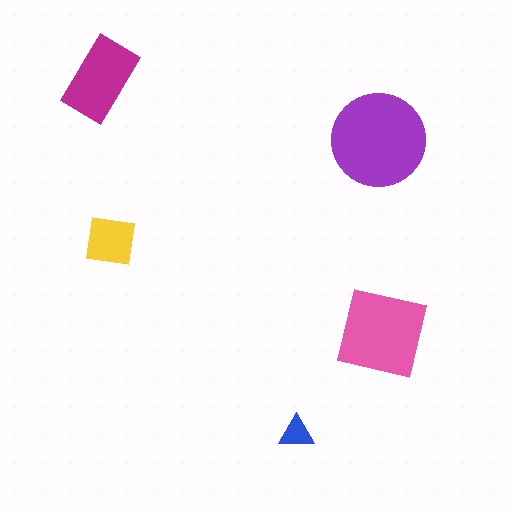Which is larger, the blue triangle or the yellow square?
The yellow square.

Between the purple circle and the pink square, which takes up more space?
The purple circle.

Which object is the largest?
The purple circle.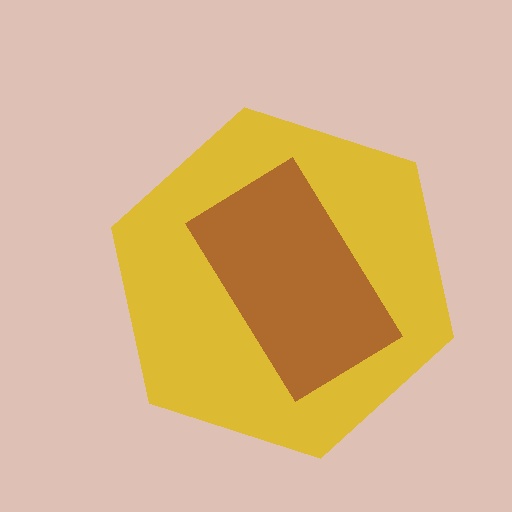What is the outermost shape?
The yellow hexagon.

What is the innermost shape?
The brown rectangle.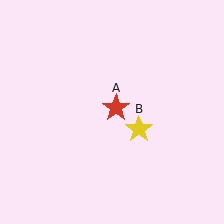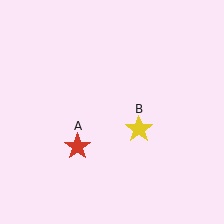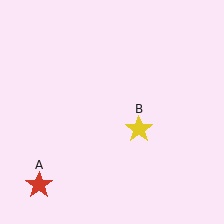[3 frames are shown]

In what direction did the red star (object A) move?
The red star (object A) moved down and to the left.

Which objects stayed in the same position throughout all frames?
Yellow star (object B) remained stationary.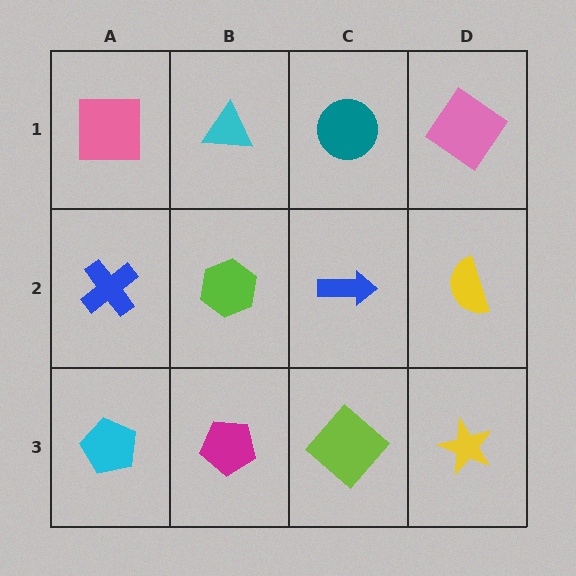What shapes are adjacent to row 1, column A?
A blue cross (row 2, column A), a cyan triangle (row 1, column B).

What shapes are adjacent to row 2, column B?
A cyan triangle (row 1, column B), a magenta pentagon (row 3, column B), a blue cross (row 2, column A), a blue arrow (row 2, column C).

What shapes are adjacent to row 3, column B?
A lime hexagon (row 2, column B), a cyan pentagon (row 3, column A), a lime diamond (row 3, column C).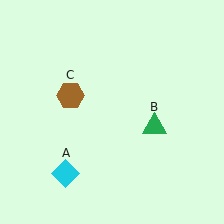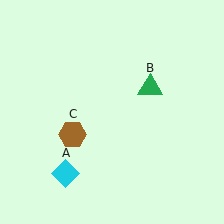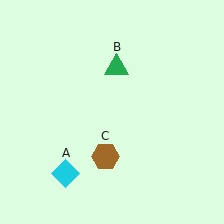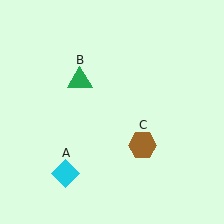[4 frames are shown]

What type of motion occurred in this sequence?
The green triangle (object B), brown hexagon (object C) rotated counterclockwise around the center of the scene.